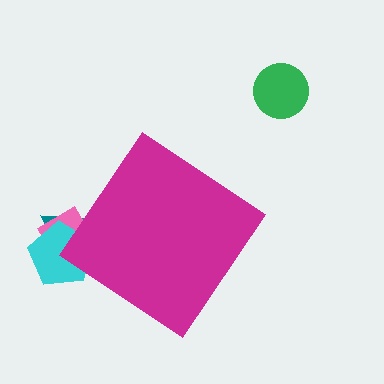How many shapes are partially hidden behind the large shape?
3 shapes are partially hidden.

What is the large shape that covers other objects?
A magenta diamond.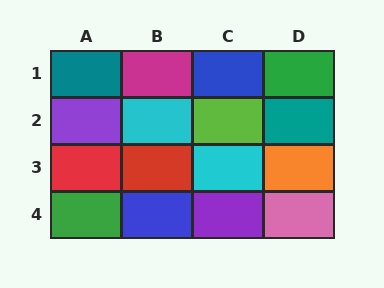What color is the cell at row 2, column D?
Teal.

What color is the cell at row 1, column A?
Teal.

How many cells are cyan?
2 cells are cyan.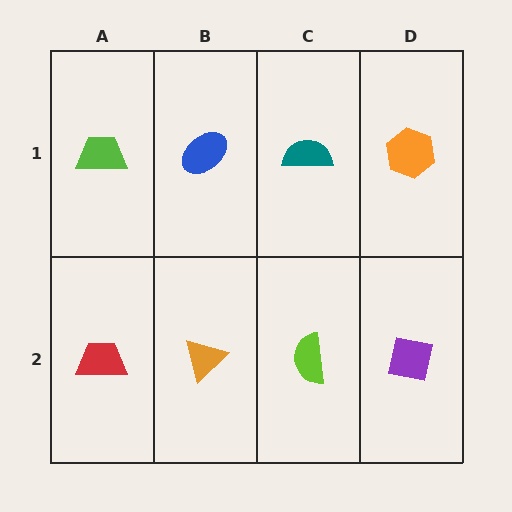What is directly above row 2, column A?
A lime trapezoid.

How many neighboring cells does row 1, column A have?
2.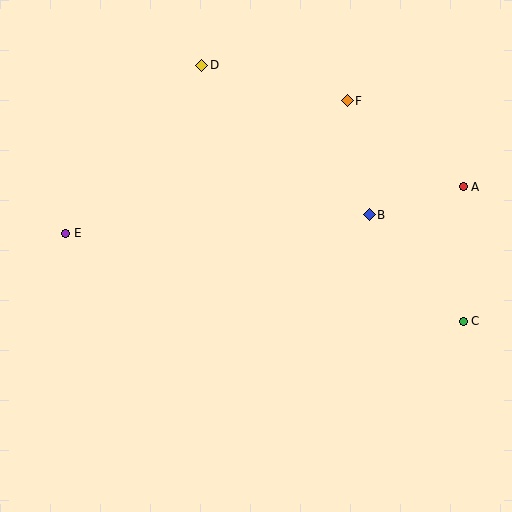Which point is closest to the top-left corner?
Point D is closest to the top-left corner.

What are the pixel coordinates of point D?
Point D is at (202, 65).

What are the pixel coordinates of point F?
Point F is at (347, 101).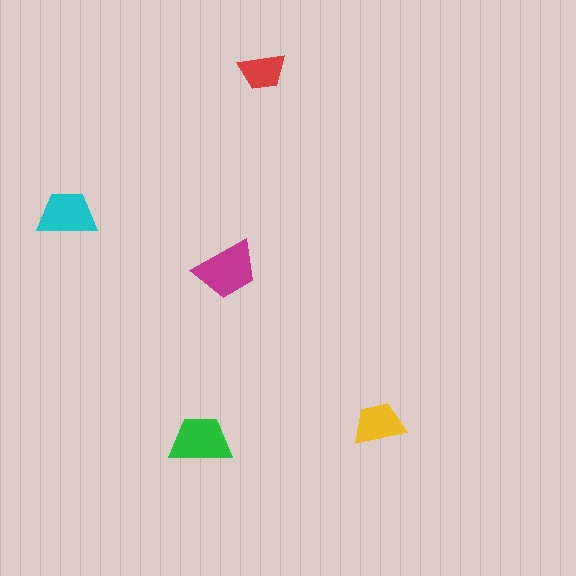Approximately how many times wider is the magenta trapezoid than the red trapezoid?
About 1.5 times wider.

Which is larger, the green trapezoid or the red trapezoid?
The green one.